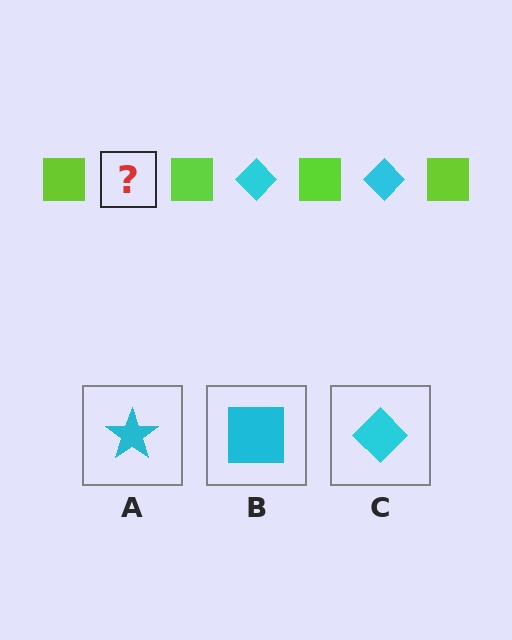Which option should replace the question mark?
Option C.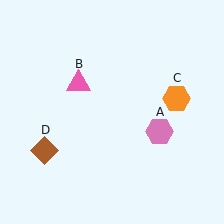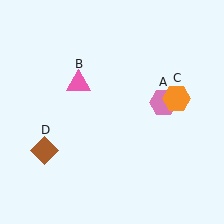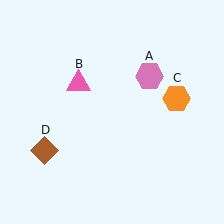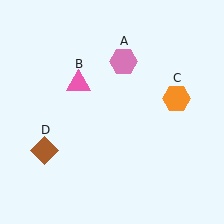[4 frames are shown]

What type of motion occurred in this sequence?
The pink hexagon (object A) rotated counterclockwise around the center of the scene.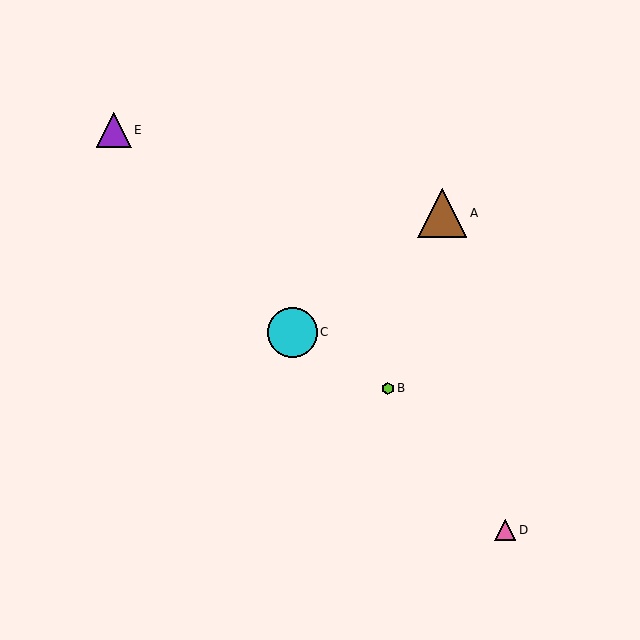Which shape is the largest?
The cyan circle (labeled C) is the largest.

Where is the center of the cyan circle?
The center of the cyan circle is at (293, 332).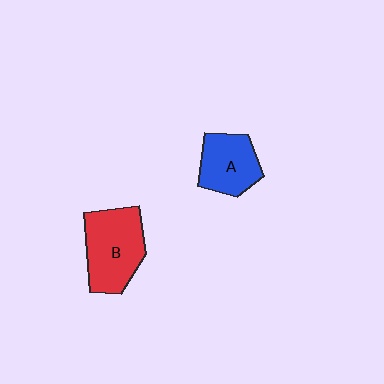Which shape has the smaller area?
Shape A (blue).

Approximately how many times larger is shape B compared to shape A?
Approximately 1.4 times.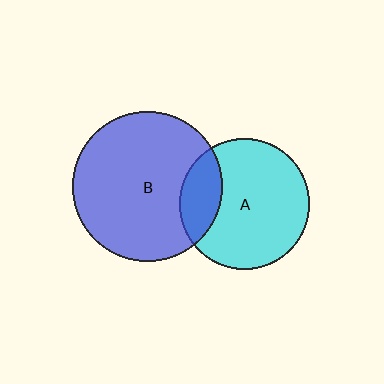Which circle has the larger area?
Circle B (blue).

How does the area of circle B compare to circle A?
Approximately 1.3 times.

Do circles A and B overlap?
Yes.